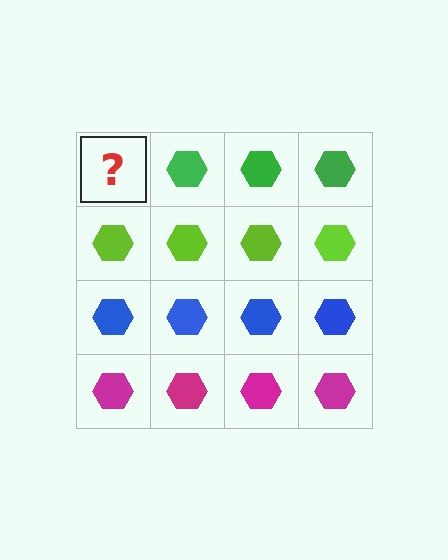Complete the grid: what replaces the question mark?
The question mark should be replaced with a green hexagon.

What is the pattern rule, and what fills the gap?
The rule is that each row has a consistent color. The gap should be filled with a green hexagon.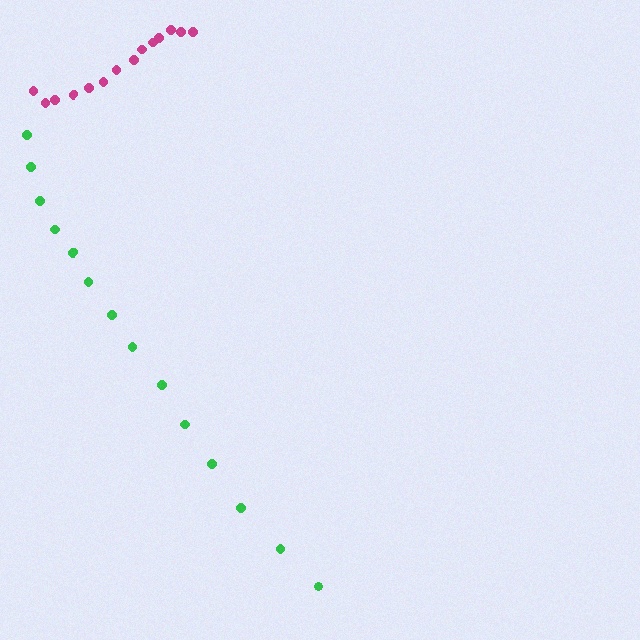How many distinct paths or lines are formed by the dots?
There are 2 distinct paths.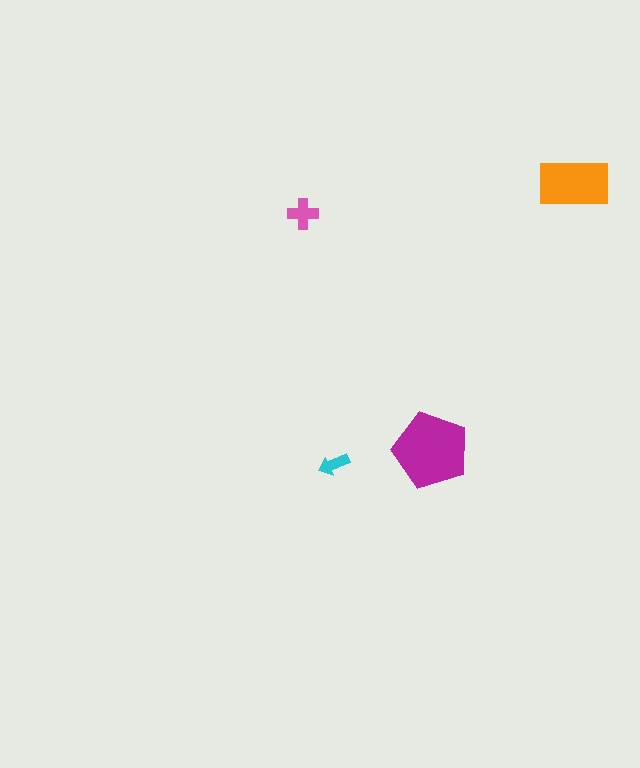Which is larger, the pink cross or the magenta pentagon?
The magenta pentagon.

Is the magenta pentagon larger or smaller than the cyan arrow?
Larger.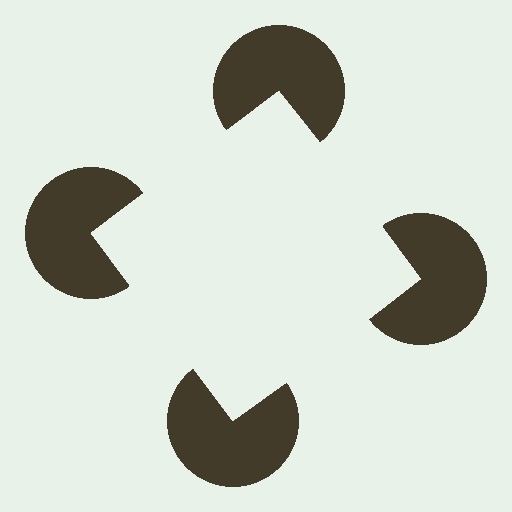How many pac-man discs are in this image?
There are 4 — one at each vertex of the illusory square.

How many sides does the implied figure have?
4 sides.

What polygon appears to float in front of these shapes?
An illusory square — its edges are inferred from the aligned wedge cuts in the pac-man discs, not physically drawn.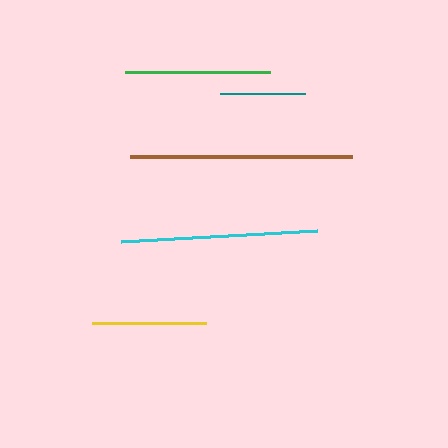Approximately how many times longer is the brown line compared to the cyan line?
The brown line is approximately 1.1 times the length of the cyan line.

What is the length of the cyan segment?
The cyan segment is approximately 197 pixels long.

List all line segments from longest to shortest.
From longest to shortest: brown, cyan, green, yellow, teal.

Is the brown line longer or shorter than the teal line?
The brown line is longer than the teal line.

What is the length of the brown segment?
The brown segment is approximately 222 pixels long.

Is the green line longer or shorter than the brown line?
The brown line is longer than the green line.